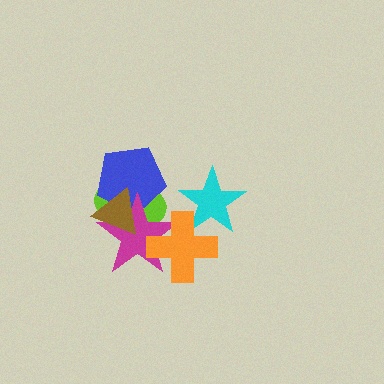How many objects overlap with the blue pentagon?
3 objects overlap with the blue pentagon.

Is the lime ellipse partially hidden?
Yes, it is partially covered by another shape.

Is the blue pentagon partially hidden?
Yes, it is partially covered by another shape.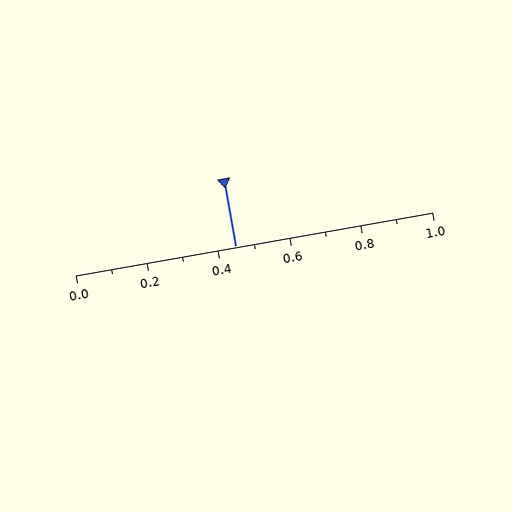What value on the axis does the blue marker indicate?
The marker indicates approximately 0.45.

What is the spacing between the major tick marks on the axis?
The major ticks are spaced 0.2 apart.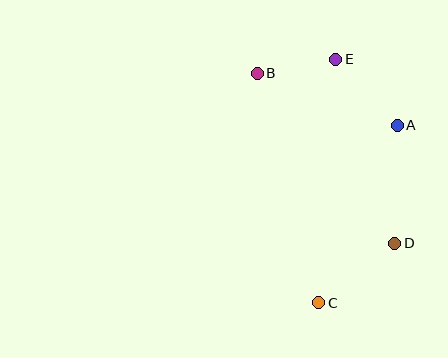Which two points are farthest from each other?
Points C and E are farthest from each other.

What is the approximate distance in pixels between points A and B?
The distance between A and B is approximately 149 pixels.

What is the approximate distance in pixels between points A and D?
The distance between A and D is approximately 118 pixels.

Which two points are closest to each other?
Points B and E are closest to each other.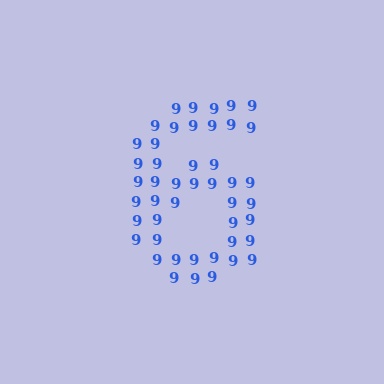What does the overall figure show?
The overall figure shows the digit 6.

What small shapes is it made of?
It is made of small digit 9's.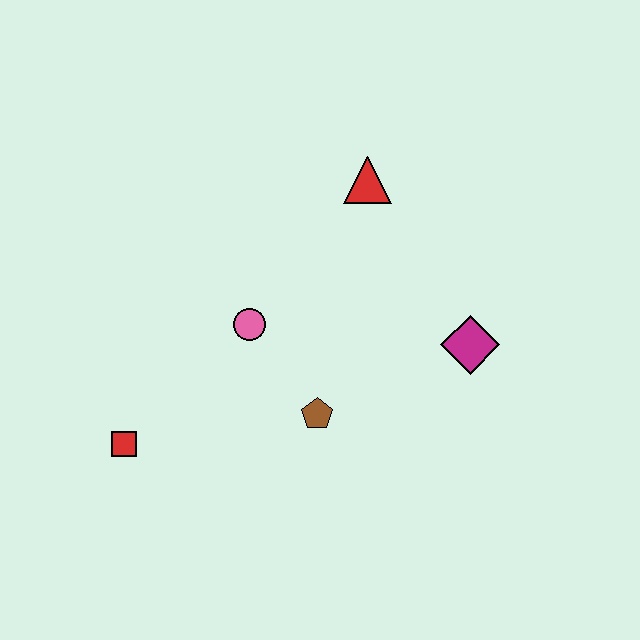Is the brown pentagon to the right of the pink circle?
Yes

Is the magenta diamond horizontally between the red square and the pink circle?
No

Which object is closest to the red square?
The pink circle is closest to the red square.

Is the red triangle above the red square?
Yes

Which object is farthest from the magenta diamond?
The red square is farthest from the magenta diamond.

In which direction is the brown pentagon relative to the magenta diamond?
The brown pentagon is to the left of the magenta diamond.